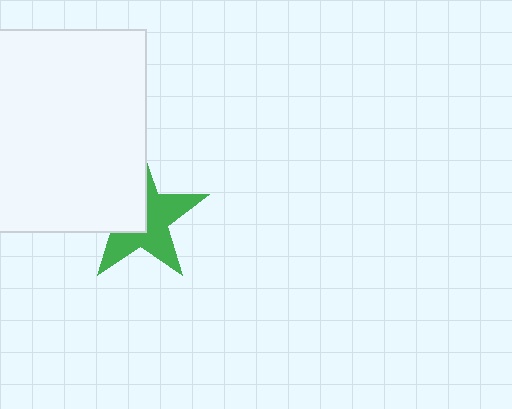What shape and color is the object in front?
The object in front is a white rectangle.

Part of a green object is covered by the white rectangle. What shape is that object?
It is a star.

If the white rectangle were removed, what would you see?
You would see the complete green star.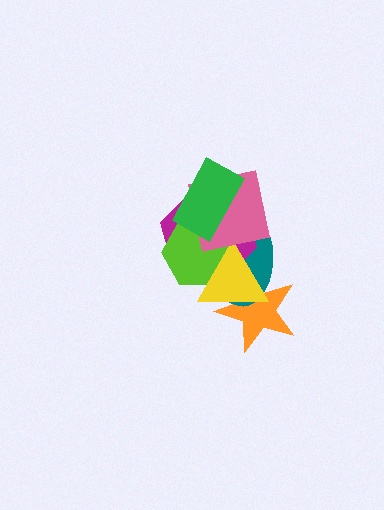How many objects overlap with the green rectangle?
4 objects overlap with the green rectangle.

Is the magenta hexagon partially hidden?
Yes, it is partially covered by another shape.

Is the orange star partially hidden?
Yes, it is partially covered by another shape.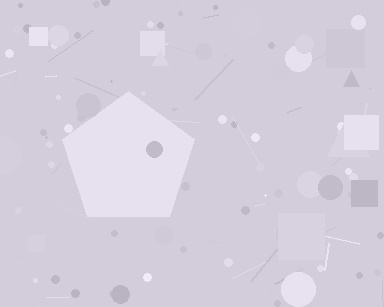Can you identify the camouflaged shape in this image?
The camouflaged shape is a pentagon.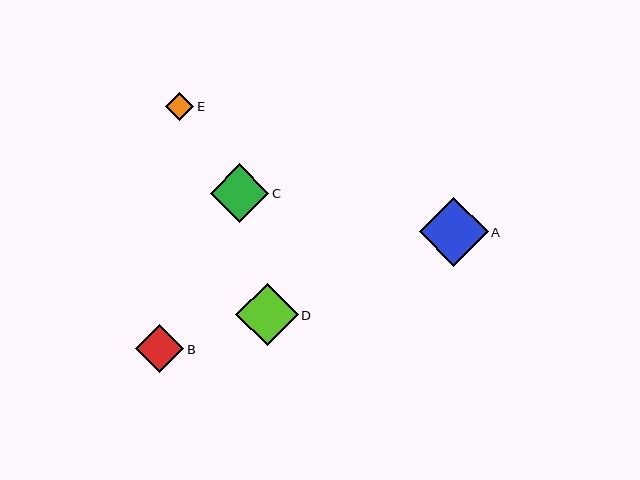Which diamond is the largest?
Diamond A is the largest with a size of approximately 69 pixels.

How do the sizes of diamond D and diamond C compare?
Diamond D and diamond C are approximately the same size.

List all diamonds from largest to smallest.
From largest to smallest: A, D, C, B, E.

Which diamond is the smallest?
Diamond E is the smallest with a size of approximately 28 pixels.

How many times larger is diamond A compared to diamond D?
Diamond A is approximately 1.1 times the size of diamond D.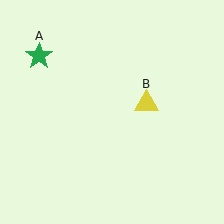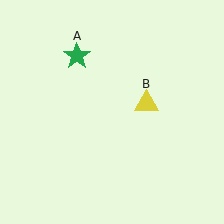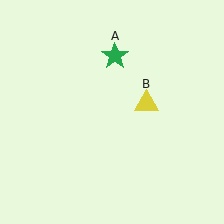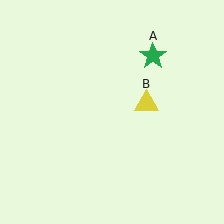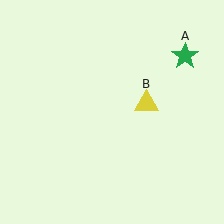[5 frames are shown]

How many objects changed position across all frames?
1 object changed position: green star (object A).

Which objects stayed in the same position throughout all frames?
Yellow triangle (object B) remained stationary.